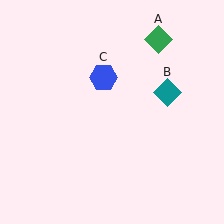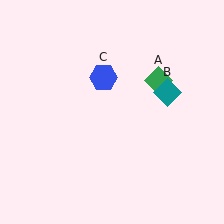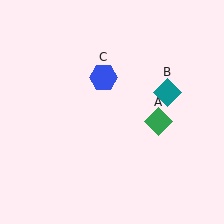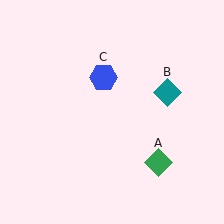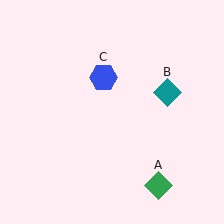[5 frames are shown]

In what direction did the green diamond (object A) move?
The green diamond (object A) moved down.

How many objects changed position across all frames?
1 object changed position: green diamond (object A).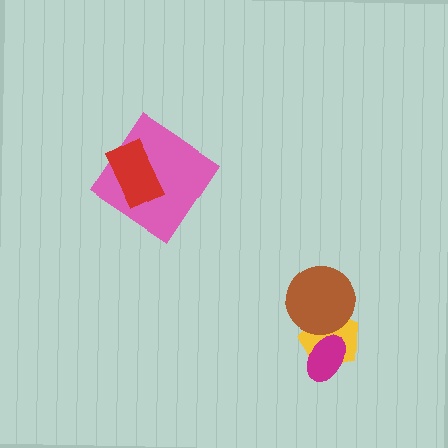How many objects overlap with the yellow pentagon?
2 objects overlap with the yellow pentagon.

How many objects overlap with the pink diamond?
1 object overlaps with the pink diamond.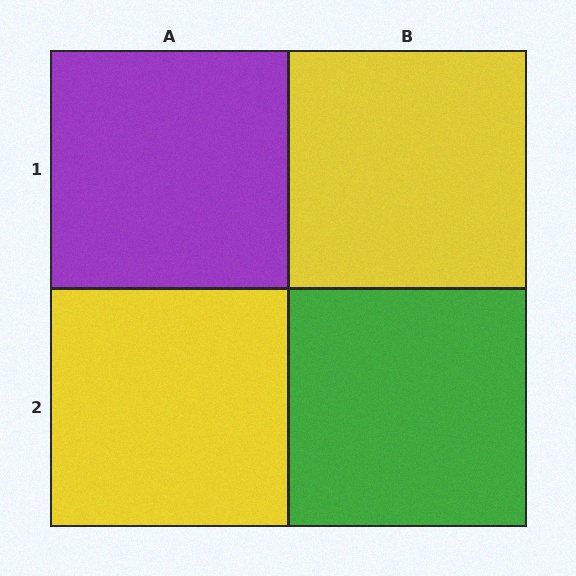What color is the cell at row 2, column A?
Yellow.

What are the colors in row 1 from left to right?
Purple, yellow.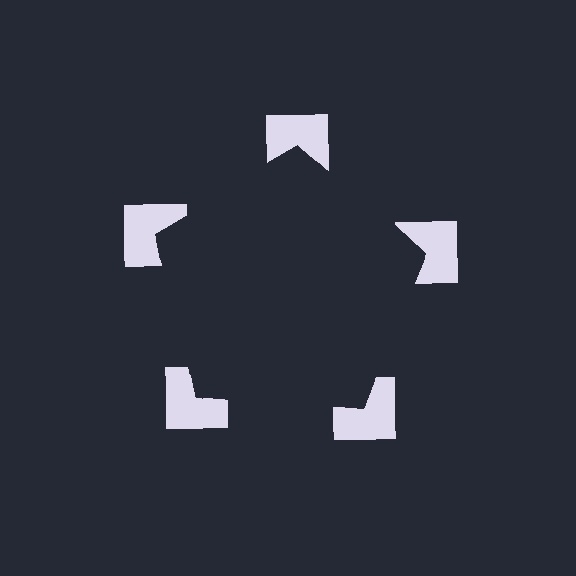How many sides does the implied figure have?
5 sides.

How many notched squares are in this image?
There are 5 — one at each vertex of the illusory pentagon.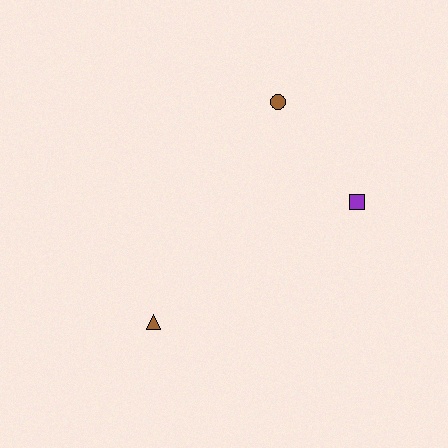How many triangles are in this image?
There is 1 triangle.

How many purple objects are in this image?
There is 1 purple object.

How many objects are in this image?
There are 3 objects.